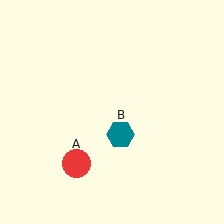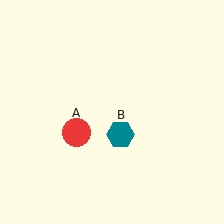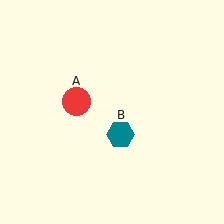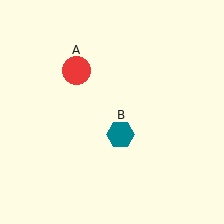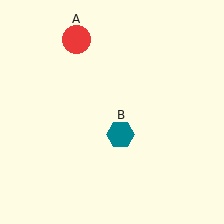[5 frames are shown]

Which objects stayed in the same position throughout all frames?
Teal hexagon (object B) remained stationary.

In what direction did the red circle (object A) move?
The red circle (object A) moved up.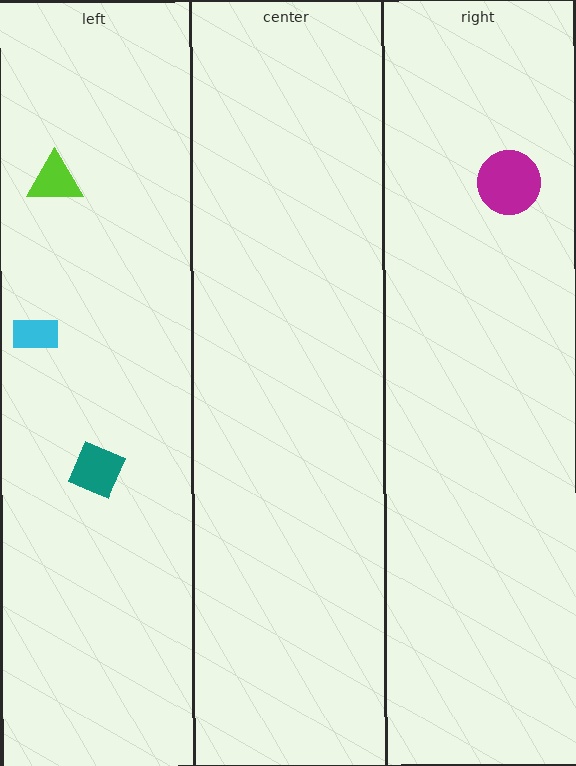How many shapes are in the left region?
3.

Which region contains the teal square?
The left region.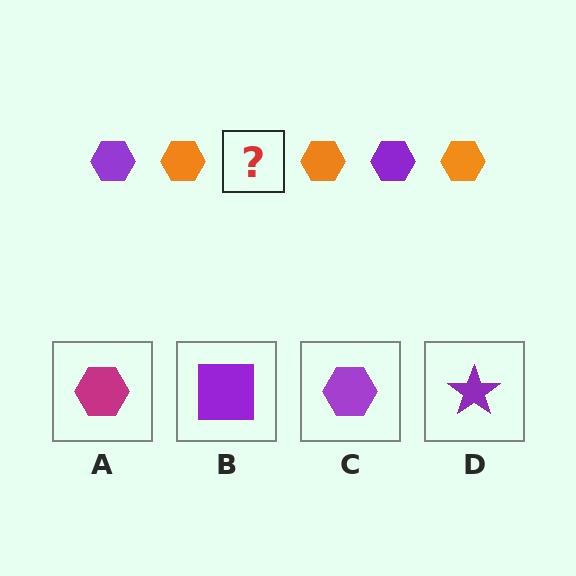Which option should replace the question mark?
Option C.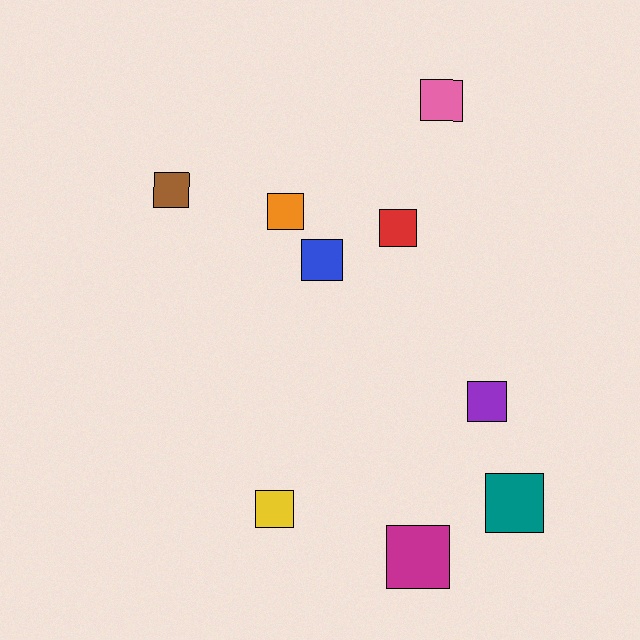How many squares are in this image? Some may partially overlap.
There are 9 squares.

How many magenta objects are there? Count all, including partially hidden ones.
There is 1 magenta object.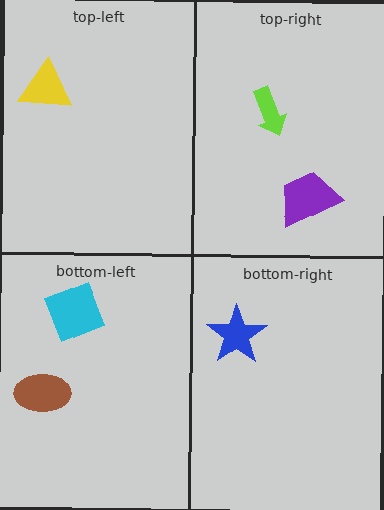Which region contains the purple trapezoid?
The top-right region.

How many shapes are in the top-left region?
1.